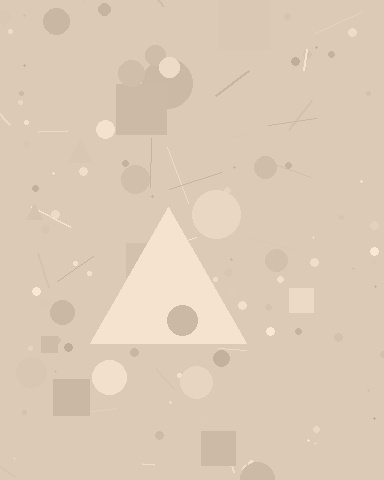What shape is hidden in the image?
A triangle is hidden in the image.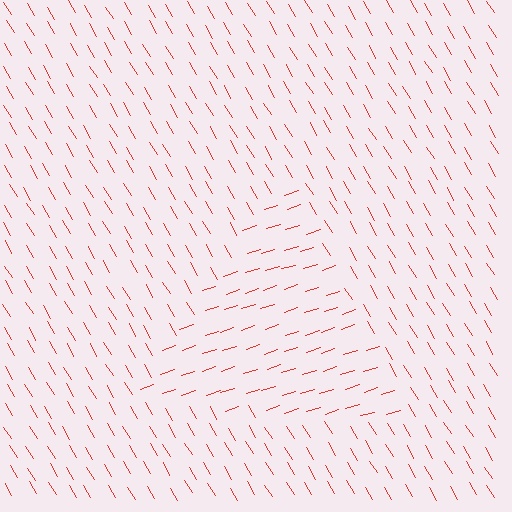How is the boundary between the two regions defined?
The boundary is defined purely by a change in line orientation (approximately 77 degrees difference). All lines are the same color and thickness.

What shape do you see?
I see a triangle.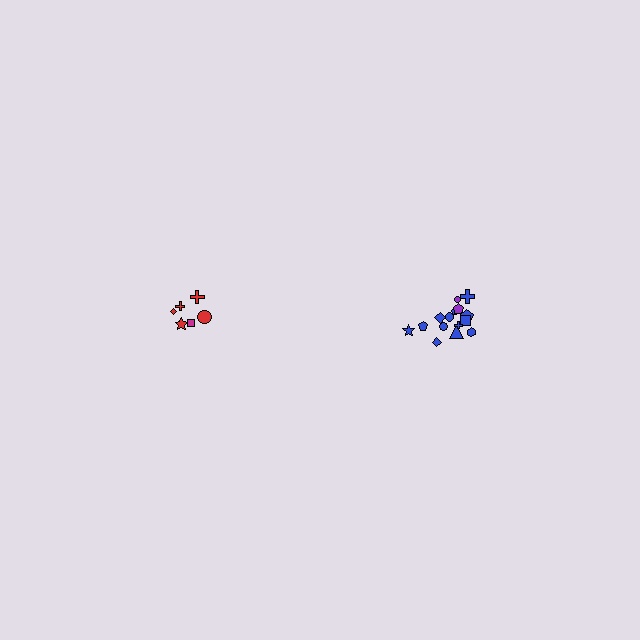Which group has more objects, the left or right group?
The right group.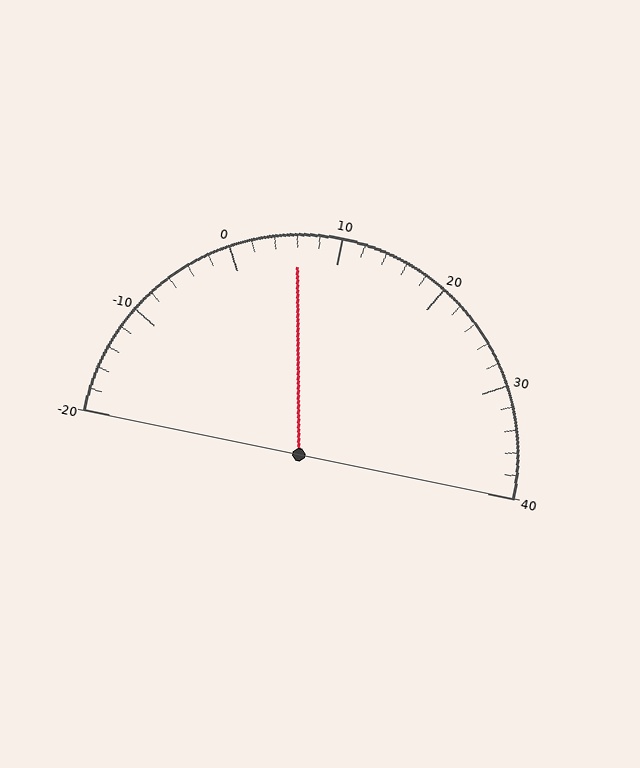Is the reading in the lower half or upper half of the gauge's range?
The reading is in the lower half of the range (-20 to 40).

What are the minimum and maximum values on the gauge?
The gauge ranges from -20 to 40.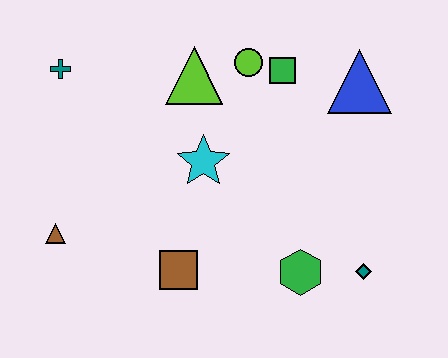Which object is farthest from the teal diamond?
The teal cross is farthest from the teal diamond.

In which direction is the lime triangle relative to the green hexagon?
The lime triangle is above the green hexagon.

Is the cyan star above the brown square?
Yes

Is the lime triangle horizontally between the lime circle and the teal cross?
Yes